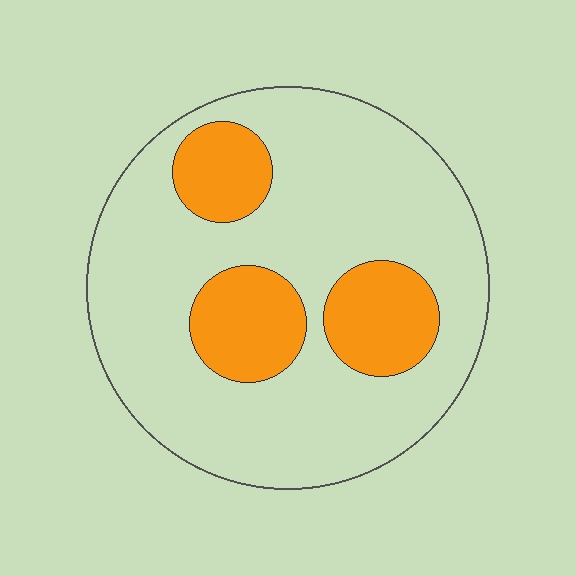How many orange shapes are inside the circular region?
3.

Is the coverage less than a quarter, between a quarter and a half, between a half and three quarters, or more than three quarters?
Less than a quarter.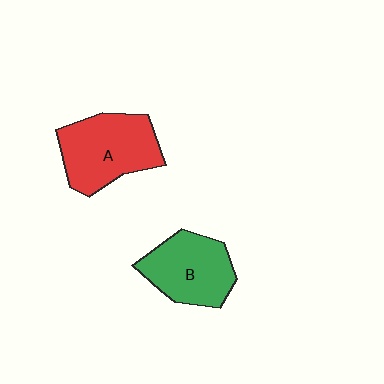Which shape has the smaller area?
Shape B (green).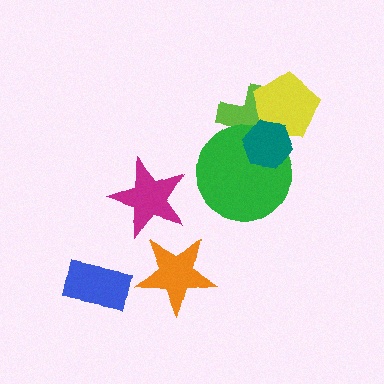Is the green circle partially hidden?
Yes, it is partially covered by another shape.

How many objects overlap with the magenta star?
0 objects overlap with the magenta star.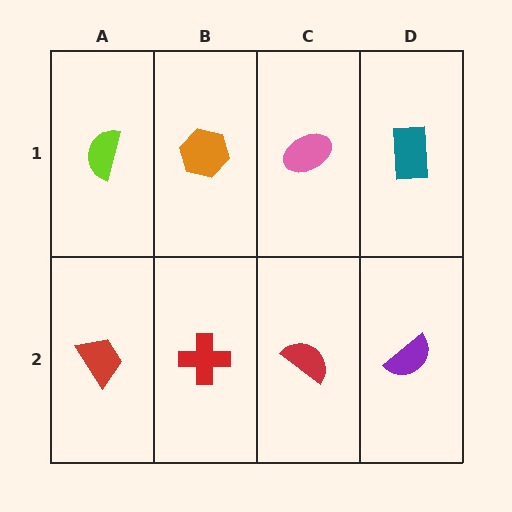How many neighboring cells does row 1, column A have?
2.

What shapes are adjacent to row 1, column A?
A red trapezoid (row 2, column A), an orange hexagon (row 1, column B).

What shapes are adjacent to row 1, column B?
A red cross (row 2, column B), a lime semicircle (row 1, column A), a pink ellipse (row 1, column C).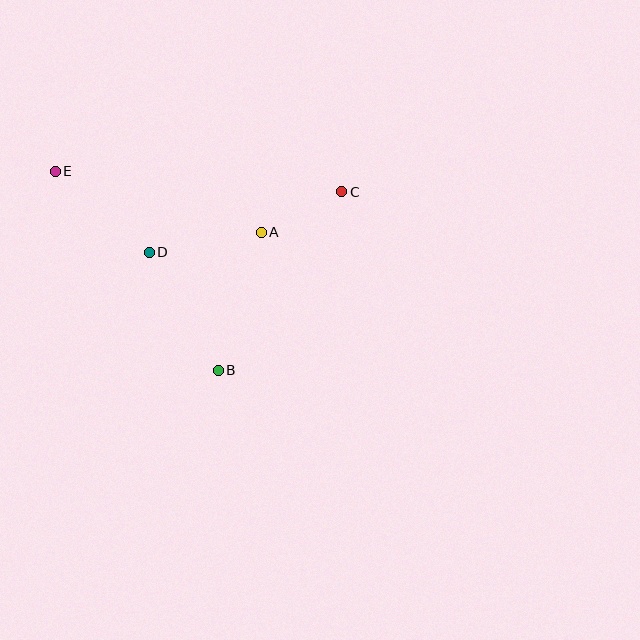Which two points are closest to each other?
Points A and C are closest to each other.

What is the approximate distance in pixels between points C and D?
The distance between C and D is approximately 202 pixels.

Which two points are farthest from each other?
Points C and E are farthest from each other.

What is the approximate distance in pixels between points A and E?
The distance between A and E is approximately 215 pixels.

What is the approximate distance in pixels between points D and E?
The distance between D and E is approximately 124 pixels.